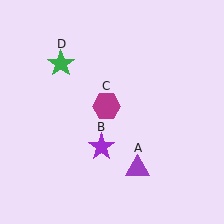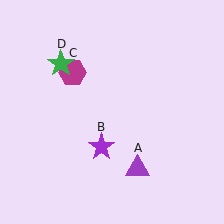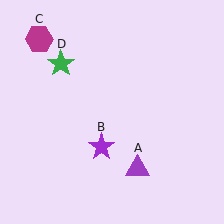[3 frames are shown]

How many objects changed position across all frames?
1 object changed position: magenta hexagon (object C).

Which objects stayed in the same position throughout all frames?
Purple triangle (object A) and purple star (object B) and green star (object D) remained stationary.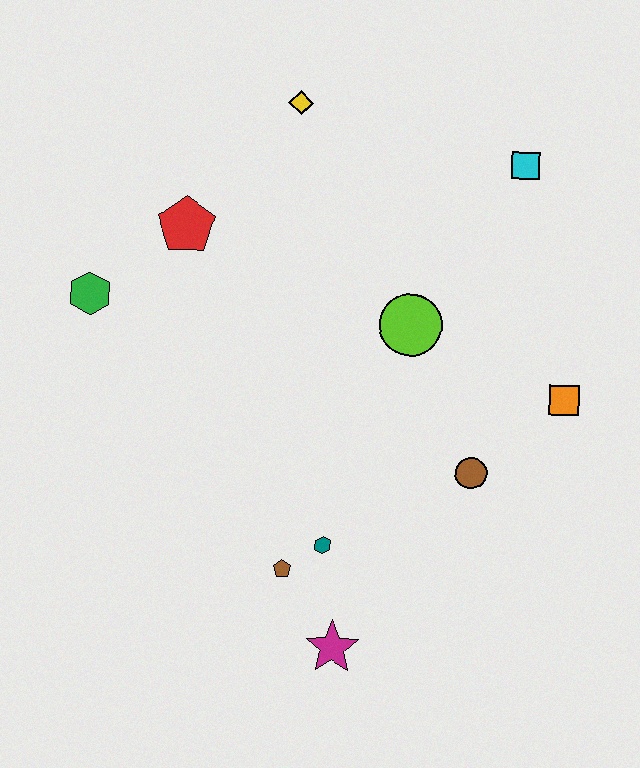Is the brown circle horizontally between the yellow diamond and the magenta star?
No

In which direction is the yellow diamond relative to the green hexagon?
The yellow diamond is to the right of the green hexagon.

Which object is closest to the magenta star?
The brown pentagon is closest to the magenta star.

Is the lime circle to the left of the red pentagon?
No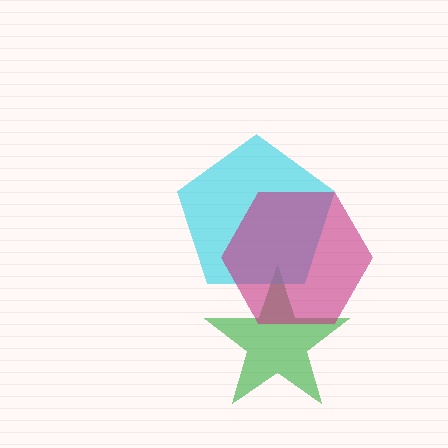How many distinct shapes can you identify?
There are 3 distinct shapes: a green star, a cyan pentagon, a magenta hexagon.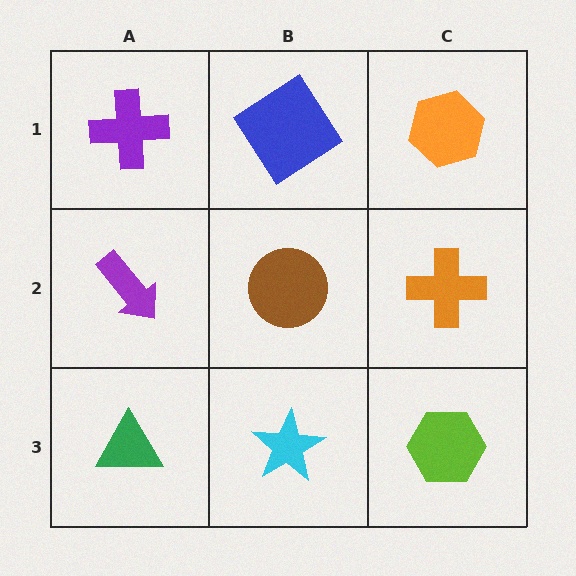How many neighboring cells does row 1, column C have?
2.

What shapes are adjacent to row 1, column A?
A purple arrow (row 2, column A), a blue diamond (row 1, column B).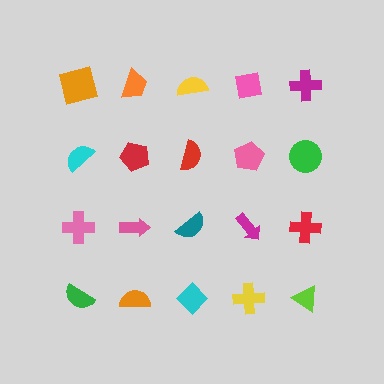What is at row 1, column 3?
A yellow semicircle.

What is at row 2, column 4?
A pink pentagon.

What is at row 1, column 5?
A magenta cross.